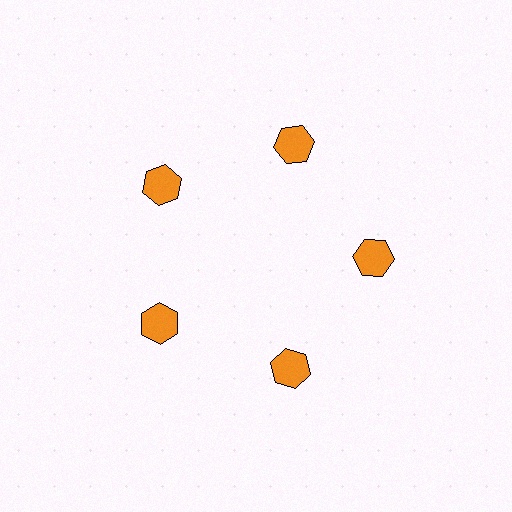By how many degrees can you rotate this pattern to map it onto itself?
The pattern maps onto itself every 72 degrees of rotation.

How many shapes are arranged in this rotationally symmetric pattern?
There are 5 shapes, arranged in 5 groups of 1.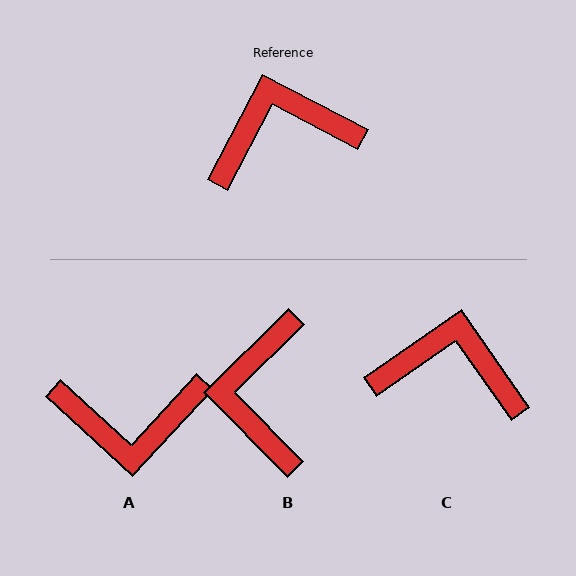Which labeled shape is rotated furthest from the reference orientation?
A, about 165 degrees away.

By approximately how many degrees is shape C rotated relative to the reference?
Approximately 28 degrees clockwise.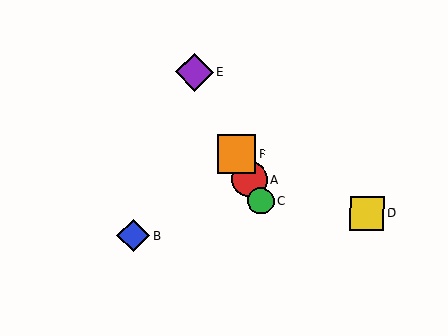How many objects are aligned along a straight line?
4 objects (A, C, E, F) are aligned along a straight line.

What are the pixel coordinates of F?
Object F is at (237, 154).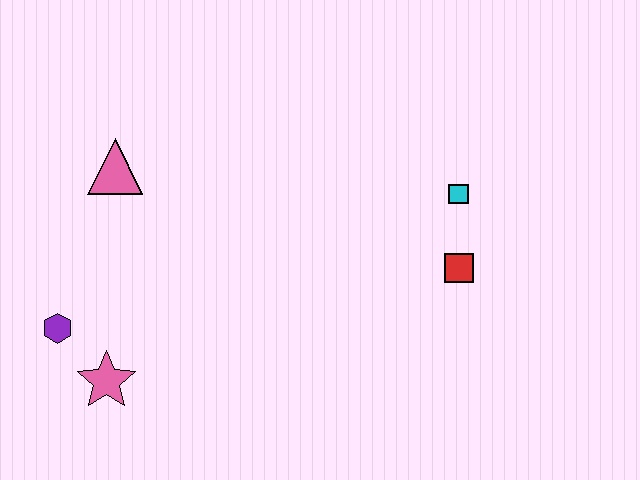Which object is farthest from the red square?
The purple hexagon is farthest from the red square.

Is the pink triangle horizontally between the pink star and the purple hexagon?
No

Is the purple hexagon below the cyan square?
Yes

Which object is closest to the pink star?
The purple hexagon is closest to the pink star.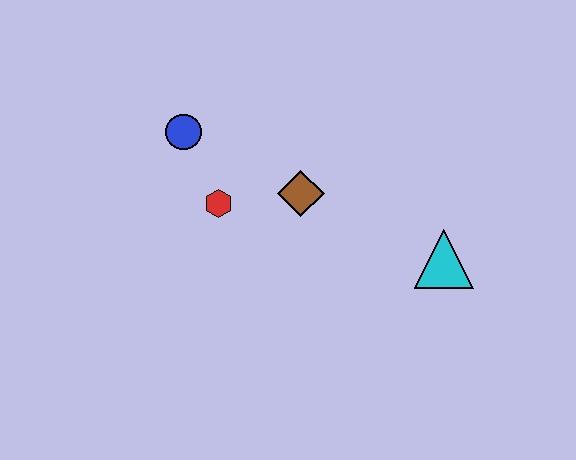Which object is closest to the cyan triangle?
The brown diamond is closest to the cyan triangle.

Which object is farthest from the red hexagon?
The cyan triangle is farthest from the red hexagon.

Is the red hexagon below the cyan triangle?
No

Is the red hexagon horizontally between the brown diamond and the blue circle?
Yes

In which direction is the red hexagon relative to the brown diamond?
The red hexagon is to the left of the brown diamond.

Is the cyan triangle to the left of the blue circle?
No